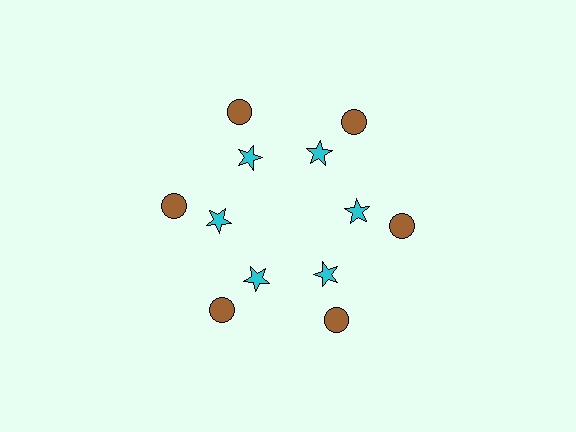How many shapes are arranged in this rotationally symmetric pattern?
There are 12 shapes, arranged in 6 groups of 2.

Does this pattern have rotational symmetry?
Yes, this pattern has 6-fold rotational symmetry. It looks the same after rotating 60 degrees around the center.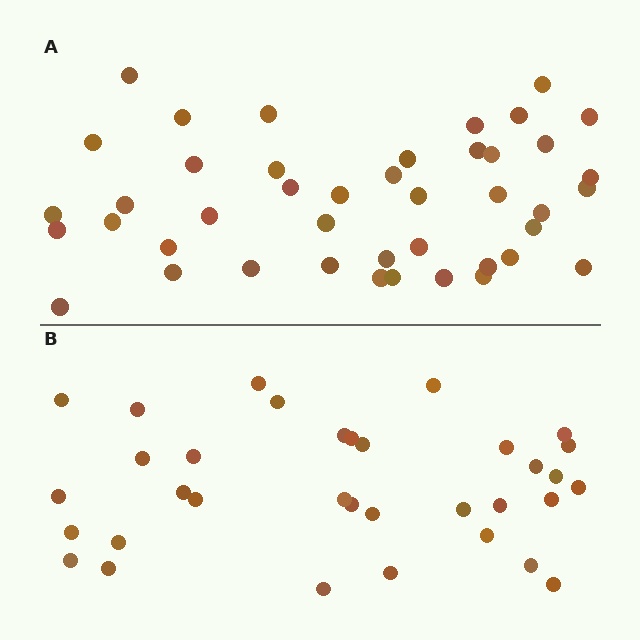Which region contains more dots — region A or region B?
Region A (the top region) has more dots.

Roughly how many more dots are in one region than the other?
Region A has roughly 8 or so more dots than region B.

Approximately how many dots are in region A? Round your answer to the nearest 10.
About 40 dots. (The exact count is 43, which rounds to 40.)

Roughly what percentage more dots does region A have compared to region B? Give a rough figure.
About 25% more.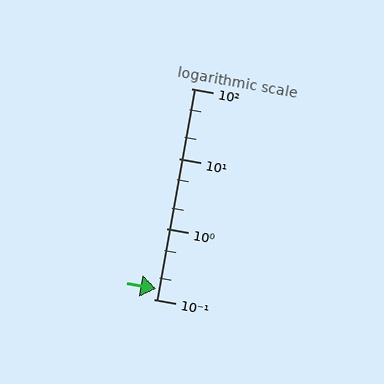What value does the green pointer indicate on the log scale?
The pointer indicates approximately 0.14.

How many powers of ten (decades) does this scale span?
The scale spans 3 decades, from 0.1 to 100.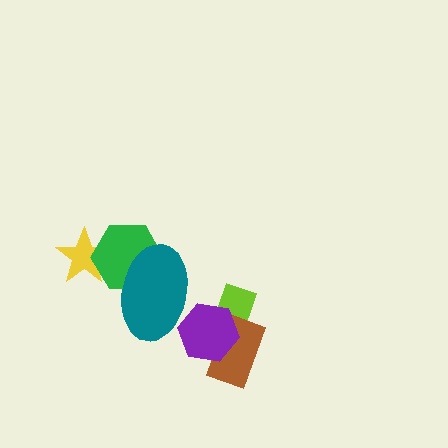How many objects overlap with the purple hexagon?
3 objects overlap with the purple hexagon.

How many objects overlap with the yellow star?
1 object overlaps with the yellow star.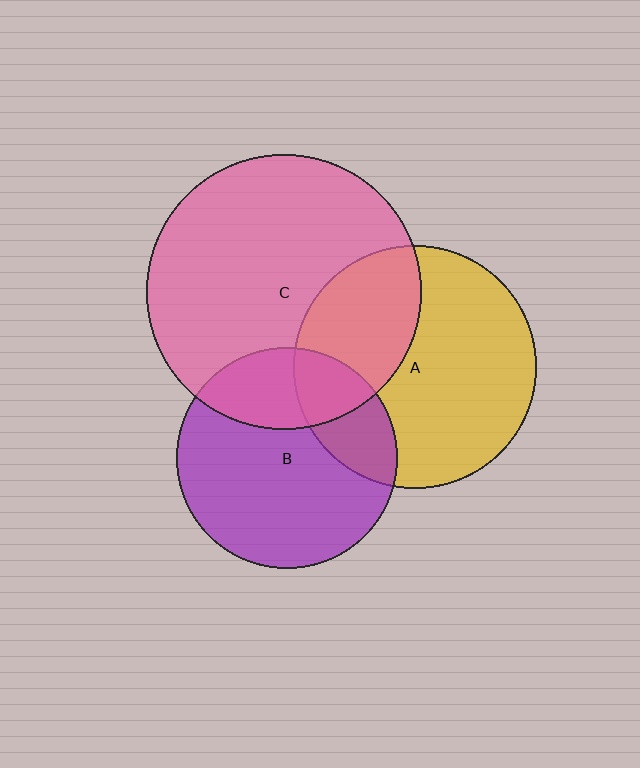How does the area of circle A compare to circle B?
Approximately 1.2 times.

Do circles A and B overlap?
Yes.